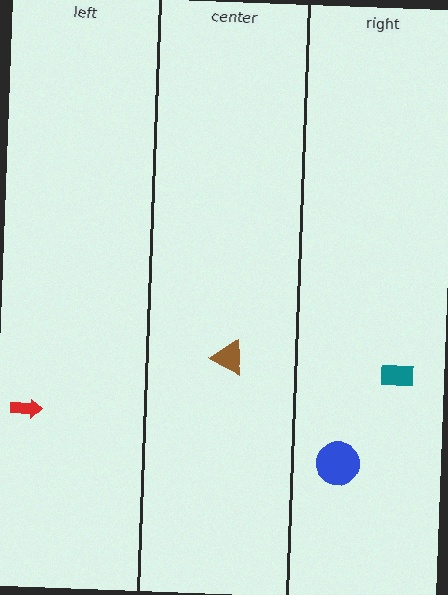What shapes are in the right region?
The blue circle, the teal rectangle.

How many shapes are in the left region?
1.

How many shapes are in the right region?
2.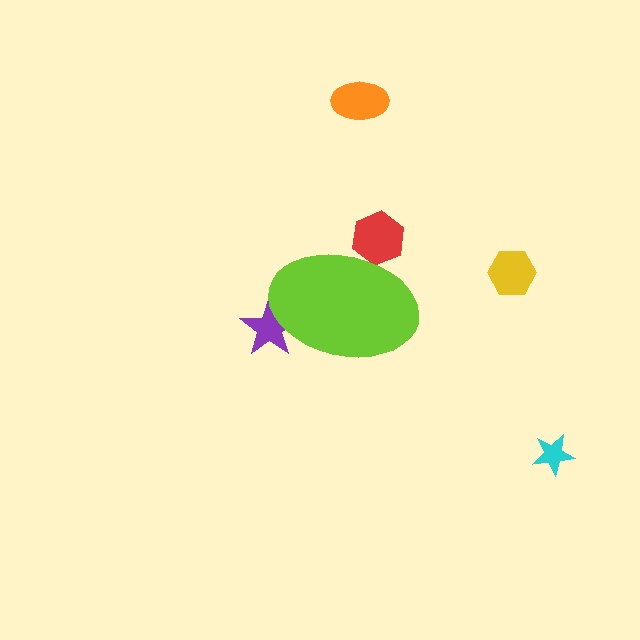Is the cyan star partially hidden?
No, the cyan star is fully visible.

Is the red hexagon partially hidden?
Yes, the red hexagon is partially hidden behind the lime ellipse.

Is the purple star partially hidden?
Yes, the purple star is partially hidden behind the lime ellipse.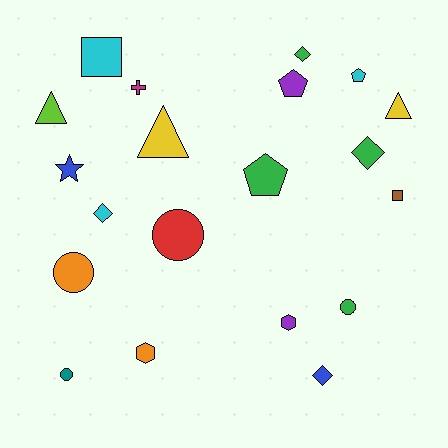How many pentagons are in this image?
There are 3 pentagons.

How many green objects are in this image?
There are 4 green objects.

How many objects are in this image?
There are 20 objects.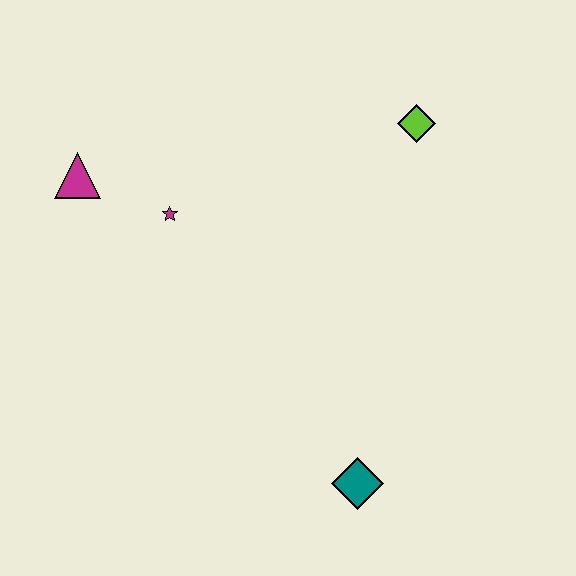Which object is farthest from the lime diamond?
The teal diamond is farthest from the lime diamond.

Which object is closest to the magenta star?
The magenta triangle is closest to the magenta star.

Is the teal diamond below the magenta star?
Yes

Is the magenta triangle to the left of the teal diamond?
Yes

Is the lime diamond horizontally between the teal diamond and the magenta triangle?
No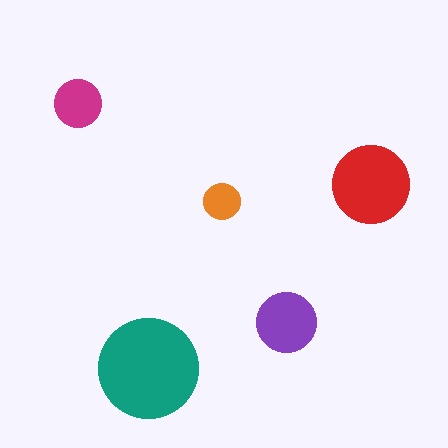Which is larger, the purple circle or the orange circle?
The purple one.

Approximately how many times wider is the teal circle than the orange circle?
About 2.5 times wider.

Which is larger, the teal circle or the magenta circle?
The teal one.